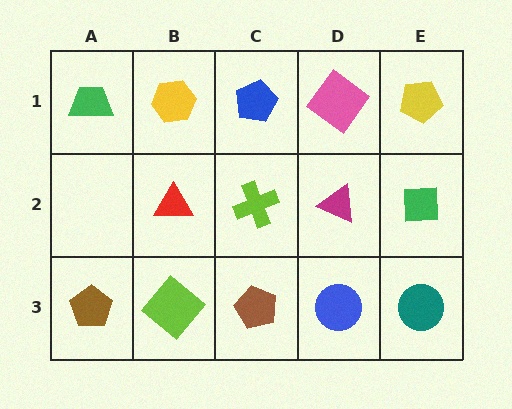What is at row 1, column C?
A blue pentagon.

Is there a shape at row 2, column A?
No, that cell is empty.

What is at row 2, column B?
A red triangle.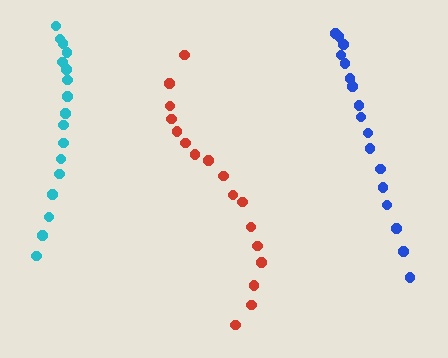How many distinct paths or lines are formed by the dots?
There are 3 distinct paths.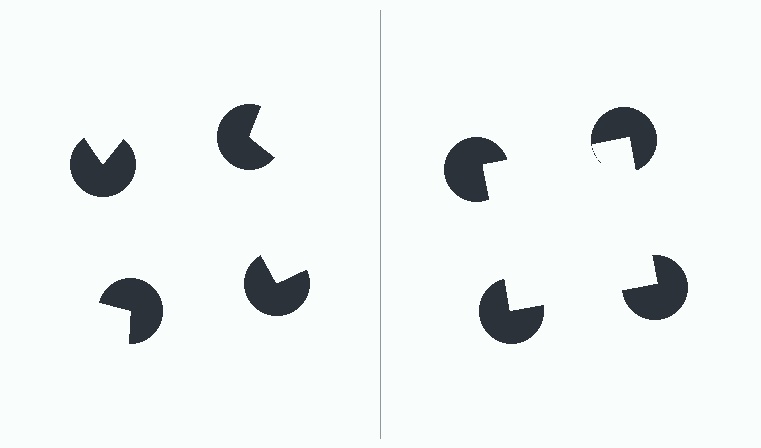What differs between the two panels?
The pac-man discs are positioned identically on both sides; only the wedge orientations differ. On the right they align to a square; on the left they are misaligned.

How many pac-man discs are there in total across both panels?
8 — 4 on each side.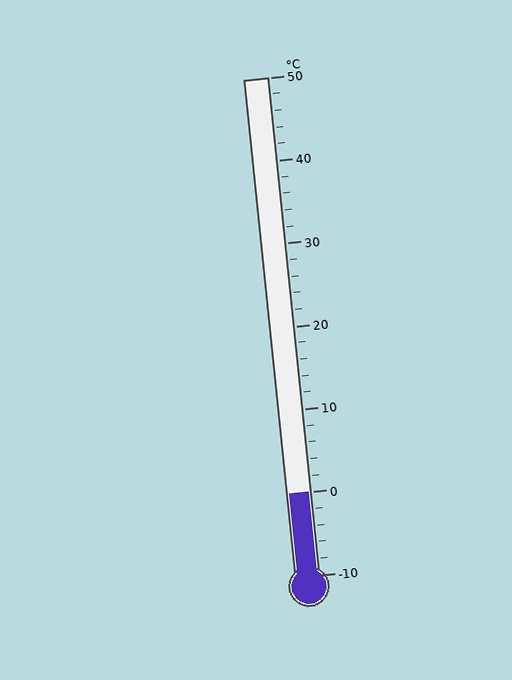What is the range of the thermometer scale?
The thermometer scale ranges from -10°C to 50°C.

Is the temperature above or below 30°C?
The temperature is below 30°C.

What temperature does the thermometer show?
The thermometer shows approximately 0°C.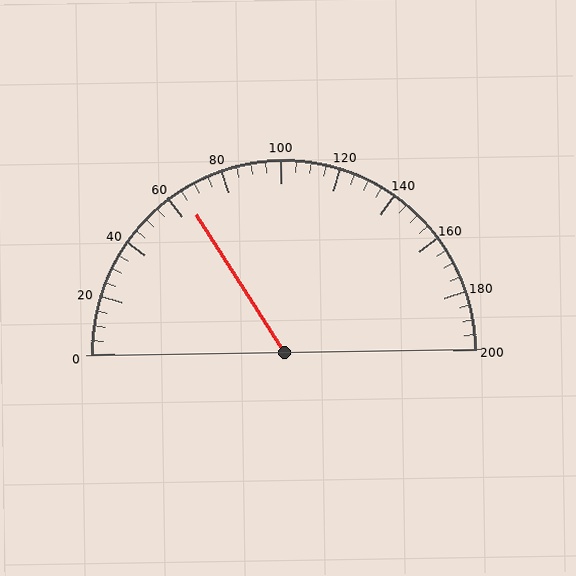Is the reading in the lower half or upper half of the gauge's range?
The reading is in the lower half of the range (0 to 200).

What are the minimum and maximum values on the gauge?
The gauge ranges from 0 to 200.